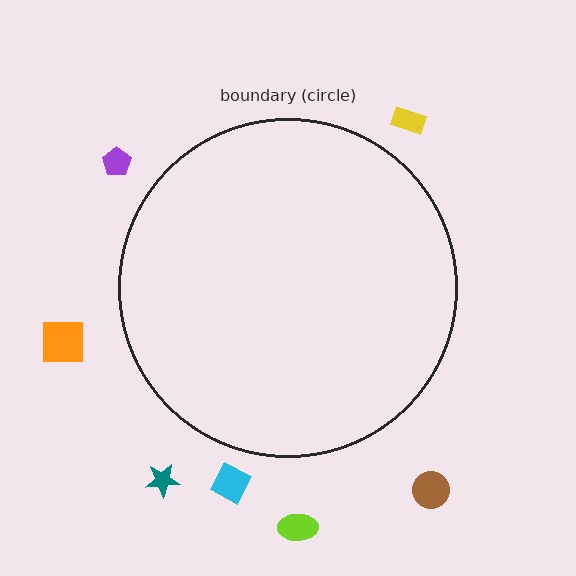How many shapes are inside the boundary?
0 inside, 7 outside.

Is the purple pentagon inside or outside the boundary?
Outside.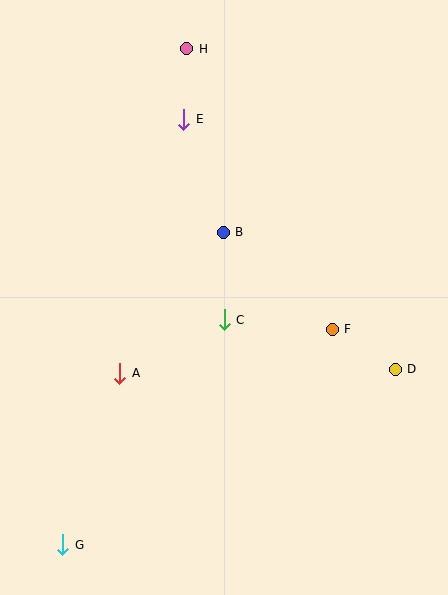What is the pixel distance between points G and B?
The distance between G and B is 351 pixels.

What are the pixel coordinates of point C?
Point C is at (224, 320).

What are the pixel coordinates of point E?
Point E is at (184, 119).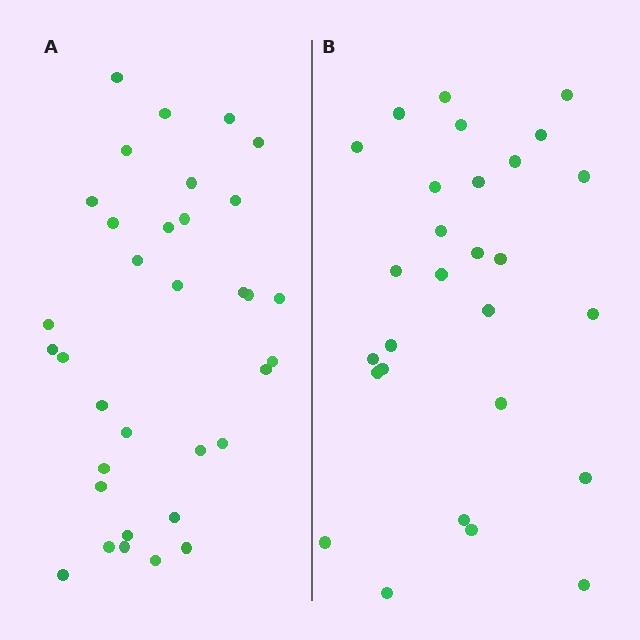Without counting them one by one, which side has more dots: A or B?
Region A (the left region) has more dots.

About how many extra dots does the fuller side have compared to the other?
Region A has about 6 more dots than region B.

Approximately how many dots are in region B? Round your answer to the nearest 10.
About 30 dots. (The exact count is 28, which rounds to 30.)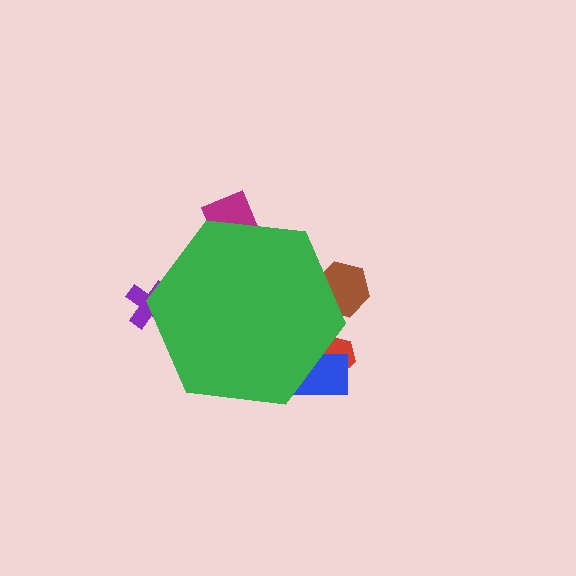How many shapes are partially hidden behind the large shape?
5 shapes are partially hidden.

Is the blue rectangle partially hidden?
Yes, the blue rectangle is partially hidden behind the green hexagon.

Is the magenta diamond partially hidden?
Yes, the magenta diamond is partially hidden behind the green hexagon.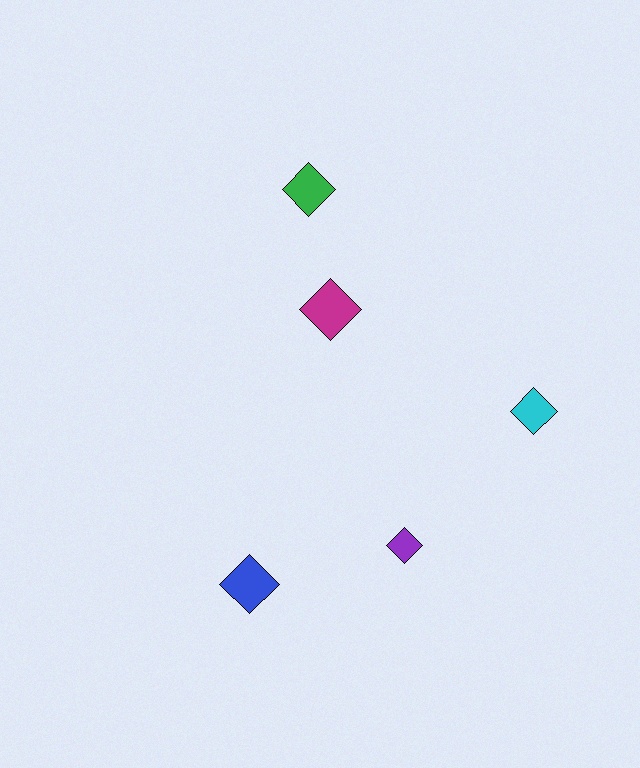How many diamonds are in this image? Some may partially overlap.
There are 5 diamonds.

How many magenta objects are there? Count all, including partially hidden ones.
There is 1 magenta object.